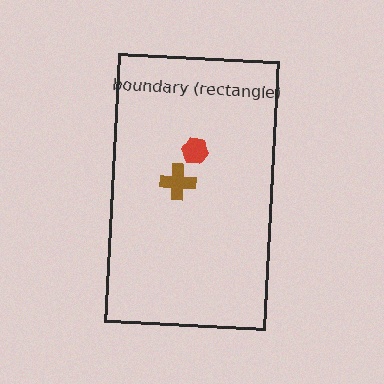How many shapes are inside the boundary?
2 inside, 0 outside.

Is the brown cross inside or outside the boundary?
Inside.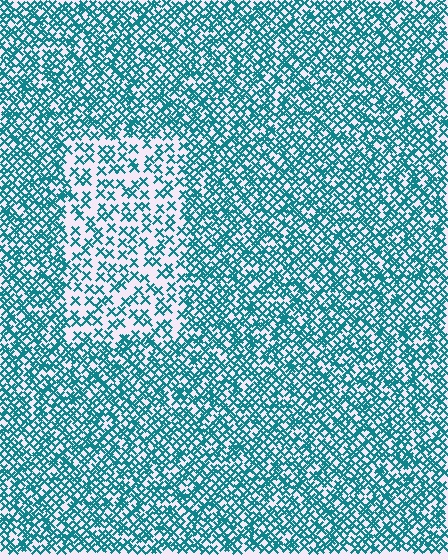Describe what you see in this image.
The image contains small teal elements arranged at two different densities. A rectangle-shaped region is visible where the elements are less densely packed than the surrounding area.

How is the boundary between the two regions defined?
The boundary is defined by a change in element density (approximately 2.1x ratio). All elements are the same color, size, and shape.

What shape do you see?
I see a rectangle.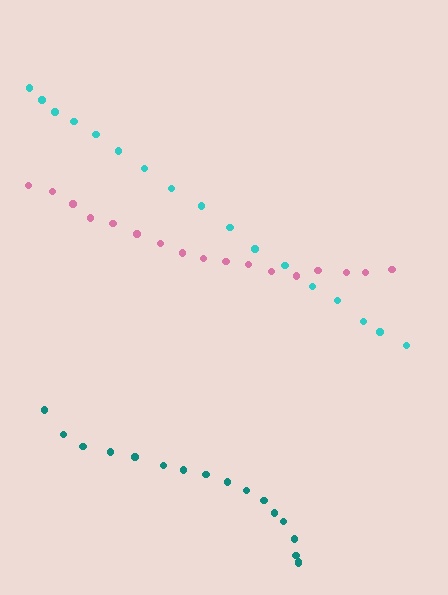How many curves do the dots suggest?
There are 3 distinct paths.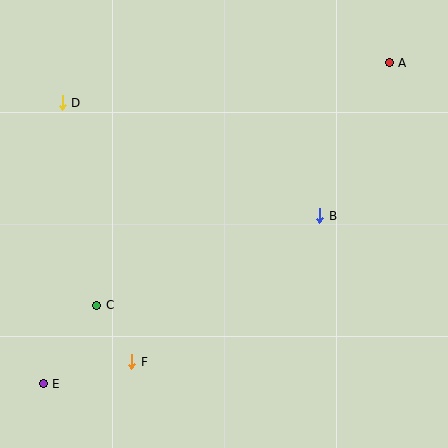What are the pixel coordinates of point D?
Point D is at (62, 103).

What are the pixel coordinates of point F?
Point F is at (132, 362).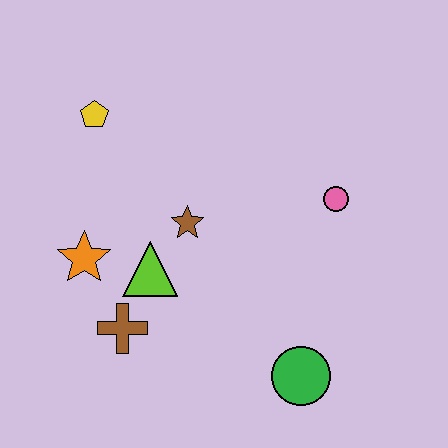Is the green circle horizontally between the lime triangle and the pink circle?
Yes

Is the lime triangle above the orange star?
No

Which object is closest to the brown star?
The lime triangle is closest to the brown star.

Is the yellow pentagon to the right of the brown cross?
No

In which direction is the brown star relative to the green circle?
The brown star is above the green circle.